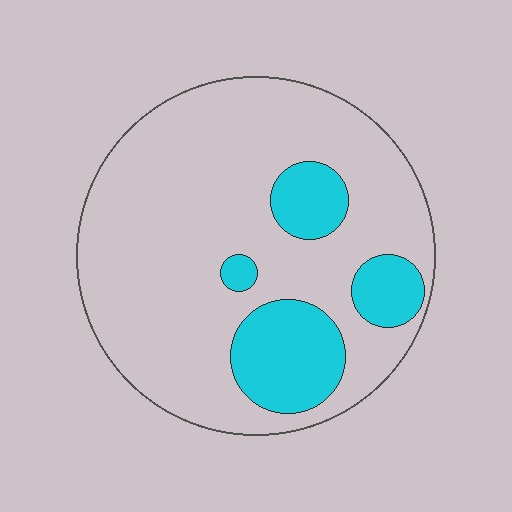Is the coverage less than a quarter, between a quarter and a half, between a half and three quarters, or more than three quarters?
Less than a quarter.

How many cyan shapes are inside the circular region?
4.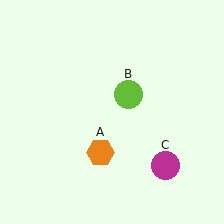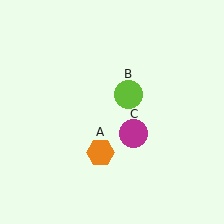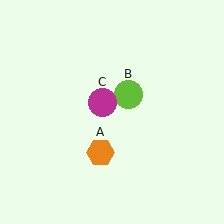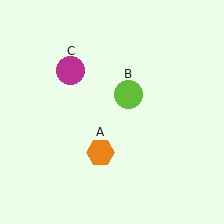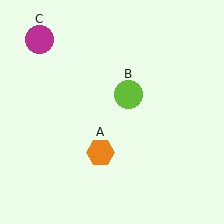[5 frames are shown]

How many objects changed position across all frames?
1 object changed position: magenta circle (object C).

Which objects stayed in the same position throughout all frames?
Orange hexagon (object A) and lime circle (object B) remained stationary.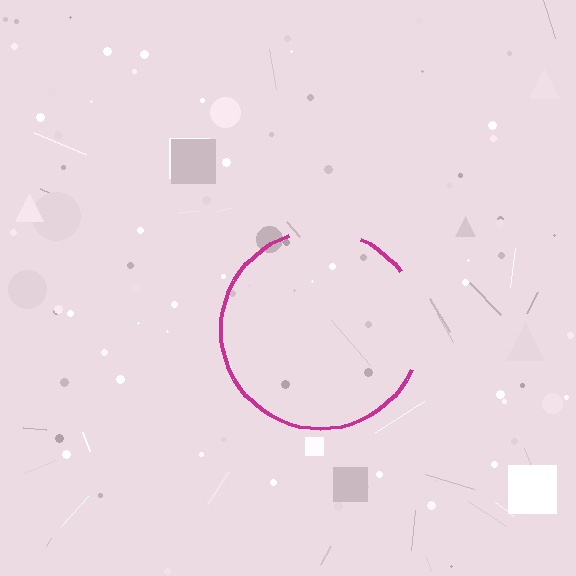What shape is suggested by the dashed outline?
The dashed outline suggests a circle.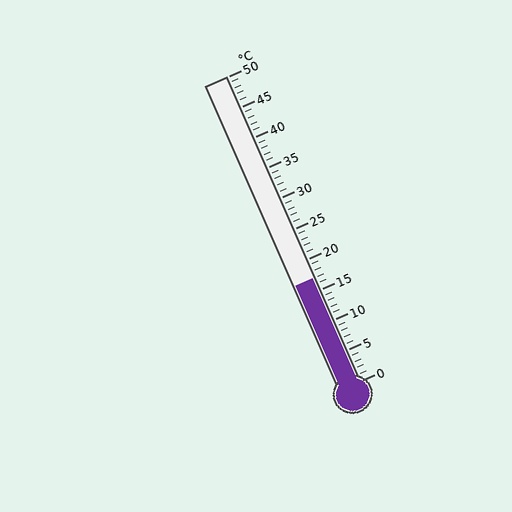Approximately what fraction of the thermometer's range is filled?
The thermometer is filled to approximately 35% of its range.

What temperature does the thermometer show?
The thermometer shows approximately 17°C.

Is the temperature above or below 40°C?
The temperature is below 40°C.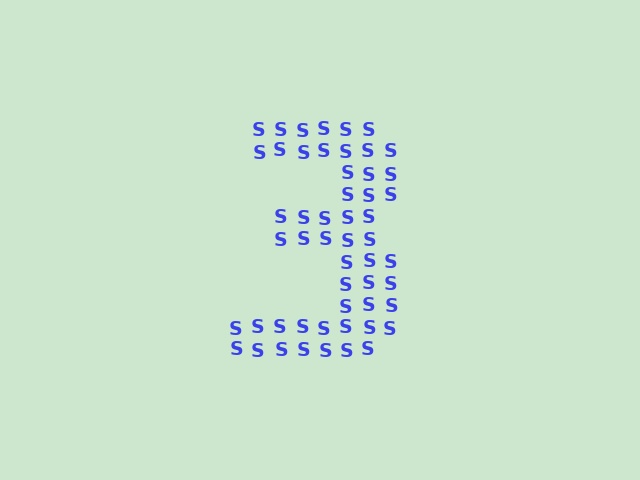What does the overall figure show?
The overall figure shows the digit 3.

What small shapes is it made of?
It is made of small letter S's.